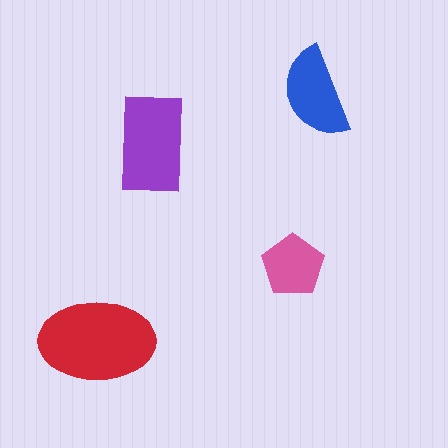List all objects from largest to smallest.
The red ellipse, the purple rectangle, the blue semicircle, the pink pentagon.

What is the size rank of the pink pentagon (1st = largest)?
4th.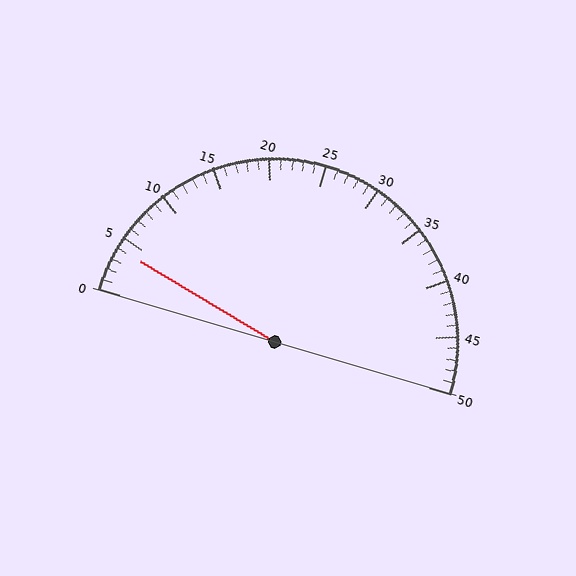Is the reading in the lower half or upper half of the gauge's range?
The reading is in the lower half of the range (0 to 50).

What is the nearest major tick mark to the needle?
The nearest major tick mark is 5.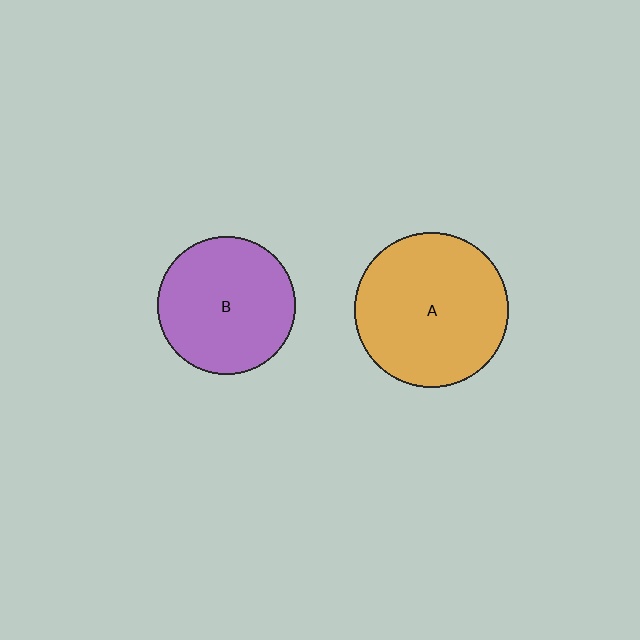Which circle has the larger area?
Circle A (orange).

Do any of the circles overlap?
No, none of the circles overlap.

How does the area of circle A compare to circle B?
Approximately 1.3 times.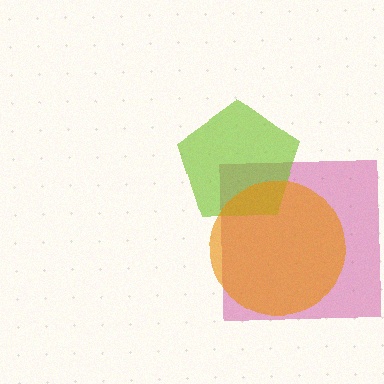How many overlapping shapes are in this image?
There are 3 overlapping shapes in the image.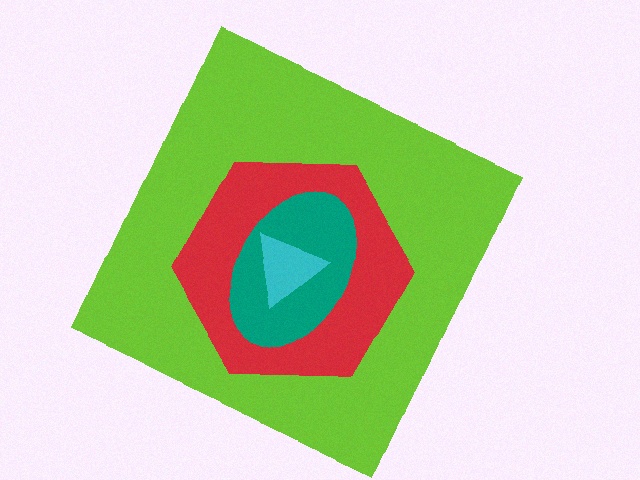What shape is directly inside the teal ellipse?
The cyan triangle.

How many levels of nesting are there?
4.